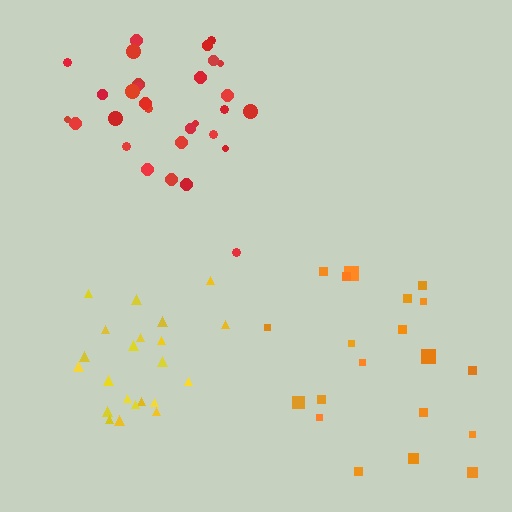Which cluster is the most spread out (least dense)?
Orange.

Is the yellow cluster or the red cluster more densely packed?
Yellow.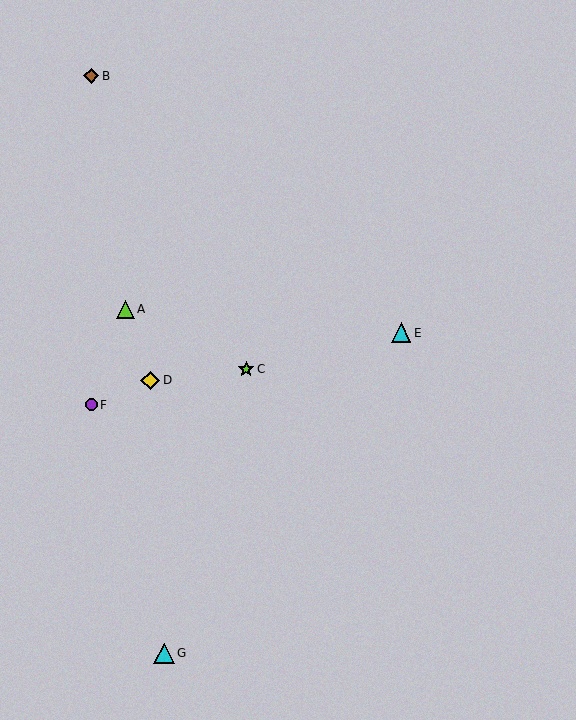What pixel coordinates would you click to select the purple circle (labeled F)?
Click at (91, 405) to select the purple circle F.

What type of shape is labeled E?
Shape E is a cyan triangle.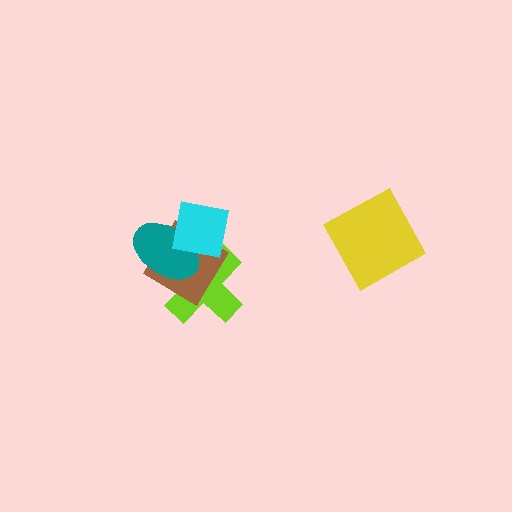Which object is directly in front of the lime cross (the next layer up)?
The brown diamond is directly in front of the lime cross.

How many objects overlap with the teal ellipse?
3 objects overlap with the teal ellipse.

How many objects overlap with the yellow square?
0 objects overlap with the yellow square.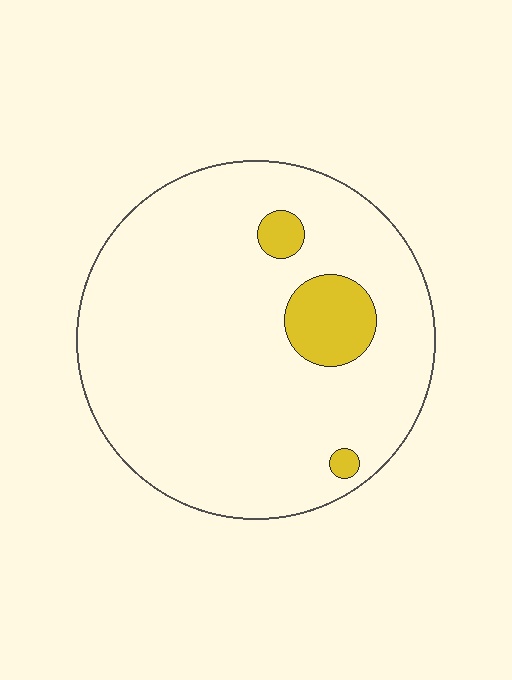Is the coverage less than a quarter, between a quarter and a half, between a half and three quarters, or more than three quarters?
Less than a quarter.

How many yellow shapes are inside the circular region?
3.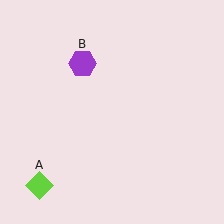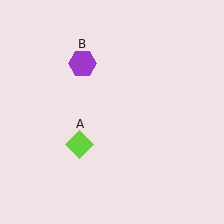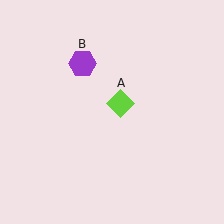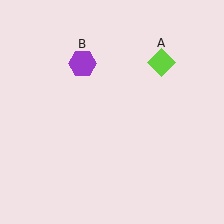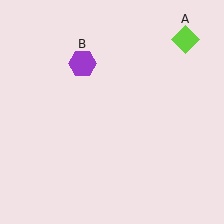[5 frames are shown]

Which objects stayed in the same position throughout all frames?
Purple hexagon (object B) remained stationary.